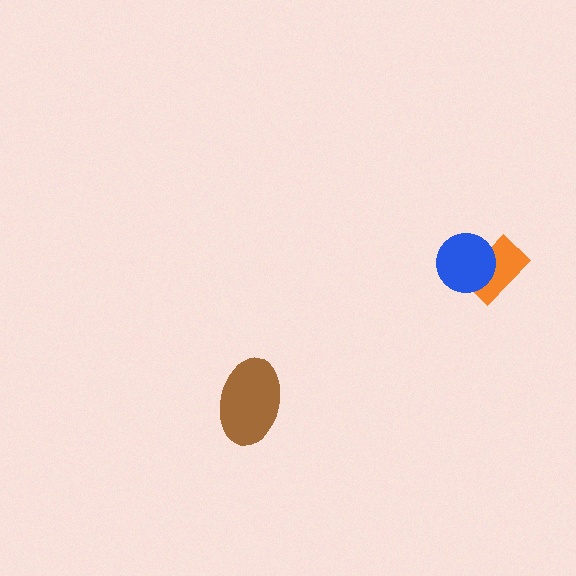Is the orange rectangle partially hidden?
Yes, it is partially covered by another shape.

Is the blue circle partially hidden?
No, no other shape covers it.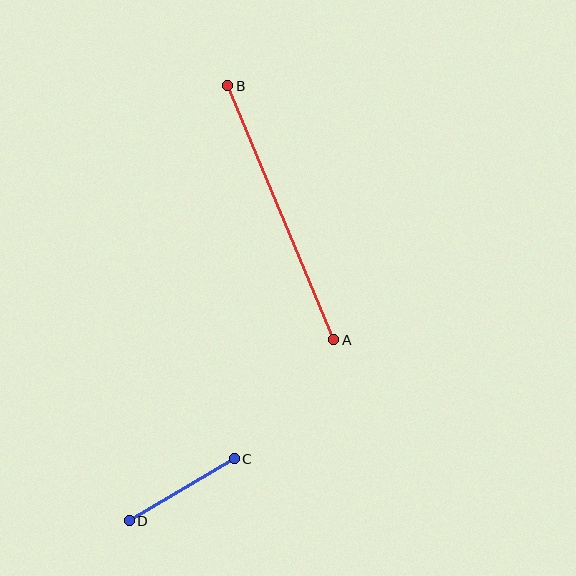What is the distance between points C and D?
The distance is approximately 122 pixels.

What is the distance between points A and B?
The distance is approximately 275 pixels.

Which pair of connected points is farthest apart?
Points A and B are farthest apart.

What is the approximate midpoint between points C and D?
The midpoint is at approximately (182, 490) pixels.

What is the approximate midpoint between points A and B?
The midpoint is at approximately (281, 213) pixels.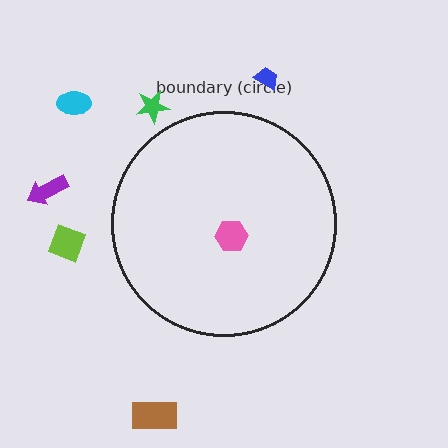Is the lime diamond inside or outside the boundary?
Outside.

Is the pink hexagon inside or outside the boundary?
Inside.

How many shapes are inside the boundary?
1 inside, 6 outside.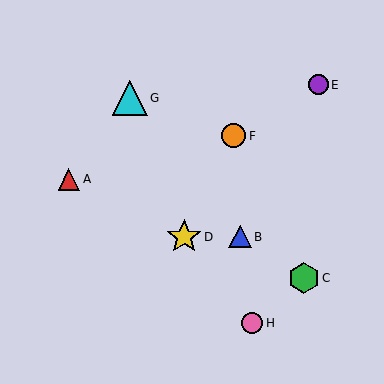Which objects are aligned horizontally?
Objects B, D are aligned horizontally.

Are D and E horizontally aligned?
No, D is at y≈237 and E is at y≈85.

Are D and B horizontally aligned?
Yes, both are at y≈237.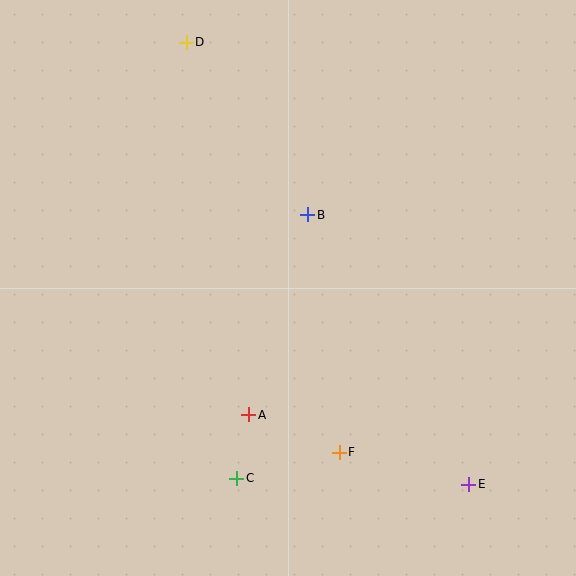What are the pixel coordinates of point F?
Point F is at (339, 452).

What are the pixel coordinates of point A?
Point A is at (249, 415).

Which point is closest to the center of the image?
Point B at (308, 215) is closest to the center.